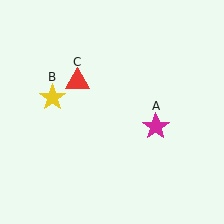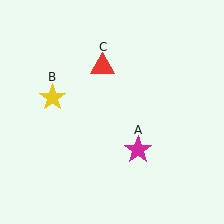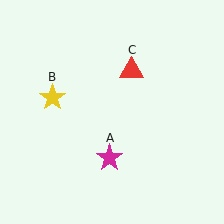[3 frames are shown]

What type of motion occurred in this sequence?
The magenta star (object A), red triangle (object C) rotated clockwise around the center of the scene.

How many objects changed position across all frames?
2 objects changed position: magenta star (object A), red triangle (object C).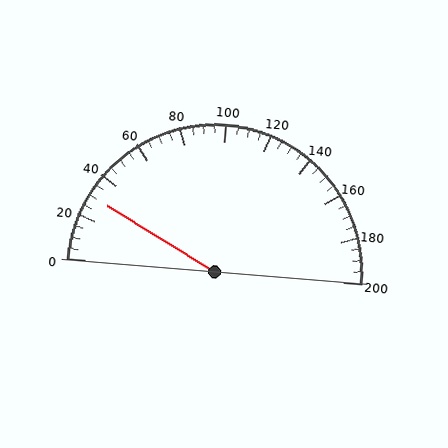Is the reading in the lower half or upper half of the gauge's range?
The reading is in the lower half of the range (0 to 200).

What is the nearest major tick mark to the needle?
The nearest major tick mark is 40.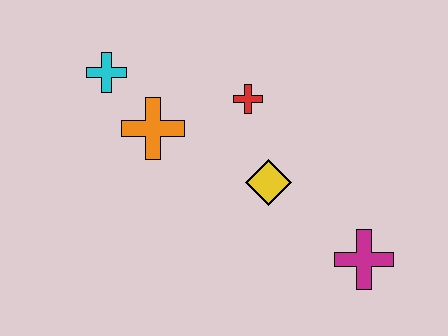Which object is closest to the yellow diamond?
The red cross is closest to the yellow diamond.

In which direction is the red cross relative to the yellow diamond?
The red cross is above the yellow diamond.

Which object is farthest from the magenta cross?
The cyan cross is farthest from the magenta cross.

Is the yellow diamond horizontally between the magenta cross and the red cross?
Yes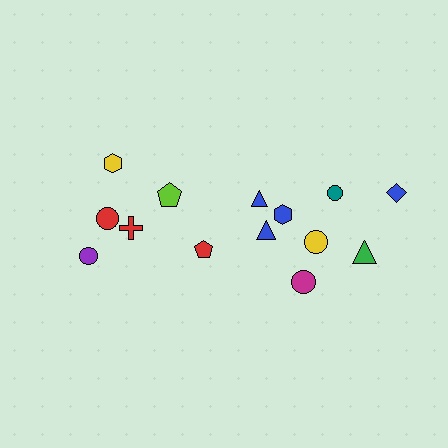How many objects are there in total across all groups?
There are 14 objects.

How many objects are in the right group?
There are 8 objects.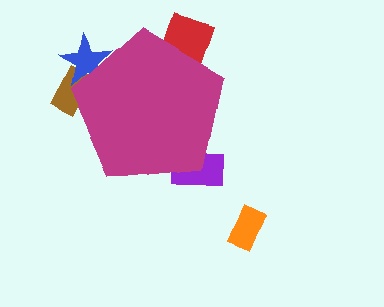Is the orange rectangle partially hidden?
No, the orange rectangle is fully visible.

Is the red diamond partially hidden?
Yes, the red diamond is partially hidden behind the magenta pentagon.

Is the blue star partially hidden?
Yes, the blue star is partially hidden behind the magenta pentagon.